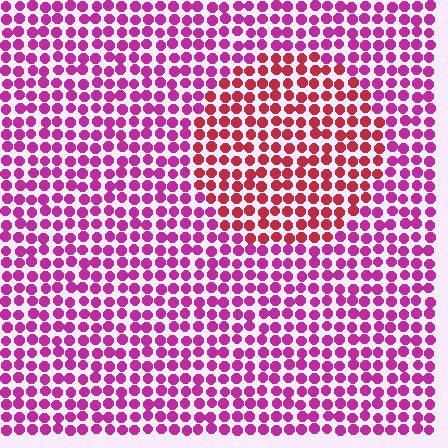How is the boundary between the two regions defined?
The boundary is defined purely by a slight shift in hue (about 38 degrees). Spacing, size, and orientation are identical on both sides.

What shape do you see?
I see a circle.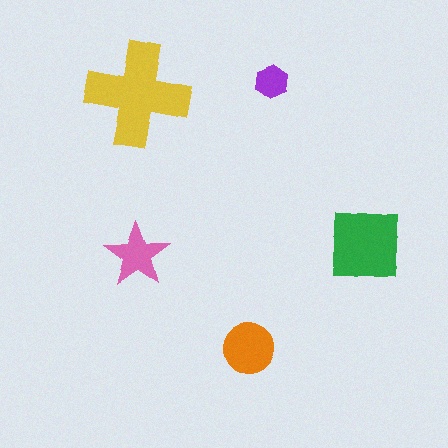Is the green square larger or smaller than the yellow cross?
Smaller.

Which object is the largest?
The yellow cross.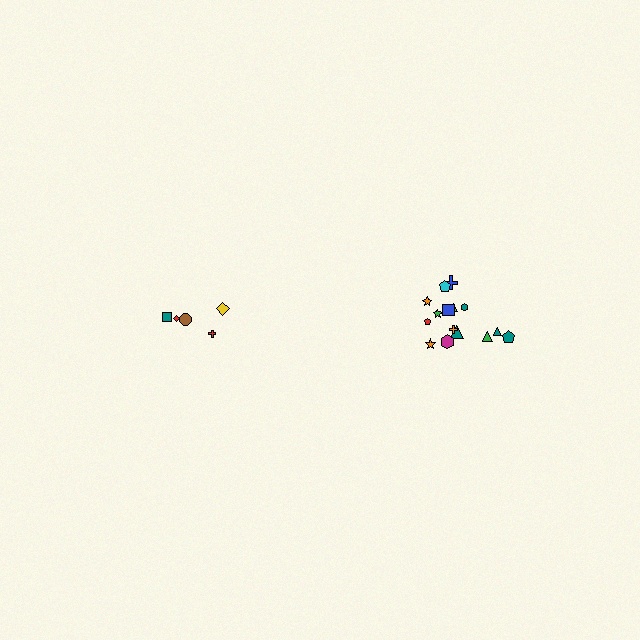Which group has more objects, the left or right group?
The right group.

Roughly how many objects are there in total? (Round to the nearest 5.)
Roughly 20 objects in total.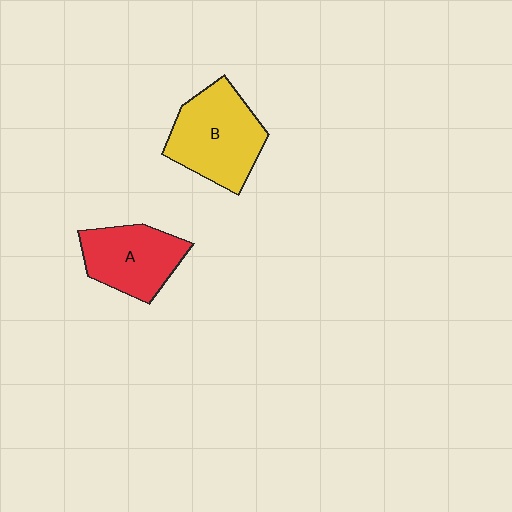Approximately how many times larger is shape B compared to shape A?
Approximately 1.2 times.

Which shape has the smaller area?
Shape A (red).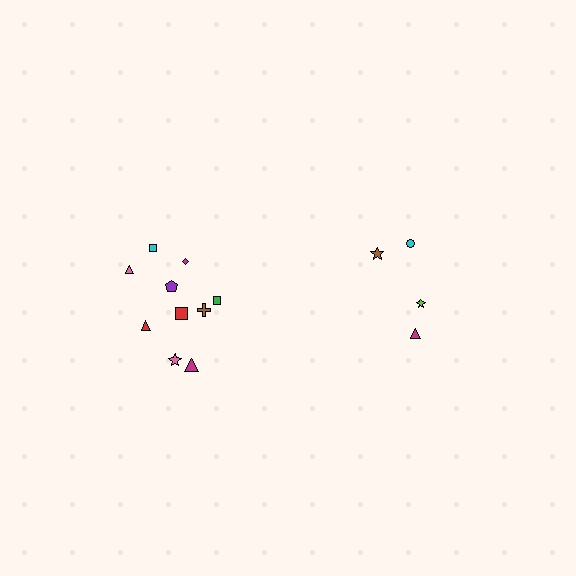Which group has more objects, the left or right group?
The left group.